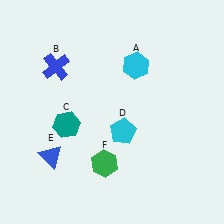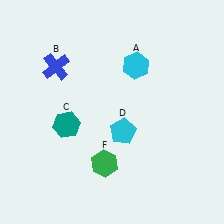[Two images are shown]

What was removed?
The blue triangle (E) was removed in Image 2.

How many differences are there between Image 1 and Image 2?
There is 1 difference between the two images.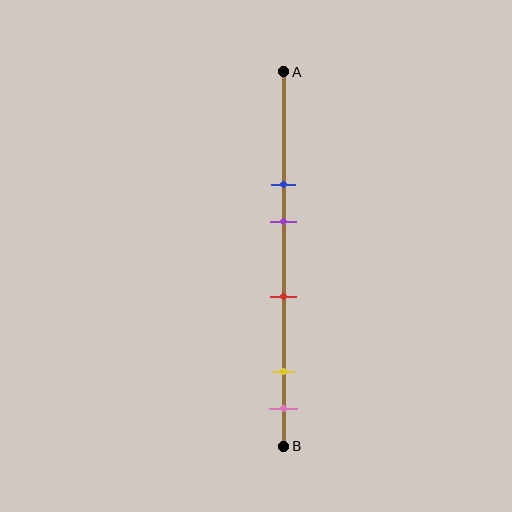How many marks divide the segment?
There are 5 marks dividing the segment.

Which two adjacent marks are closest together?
The yellow and pink marks are the closest adjacent pair.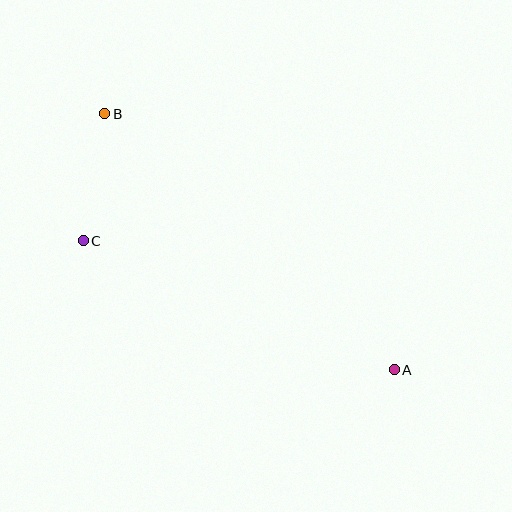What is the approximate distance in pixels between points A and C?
The distance between A and C is approximately 337 pixels.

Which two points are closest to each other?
Points B and C are closest to each other.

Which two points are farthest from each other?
Points A and B are farthest from each other.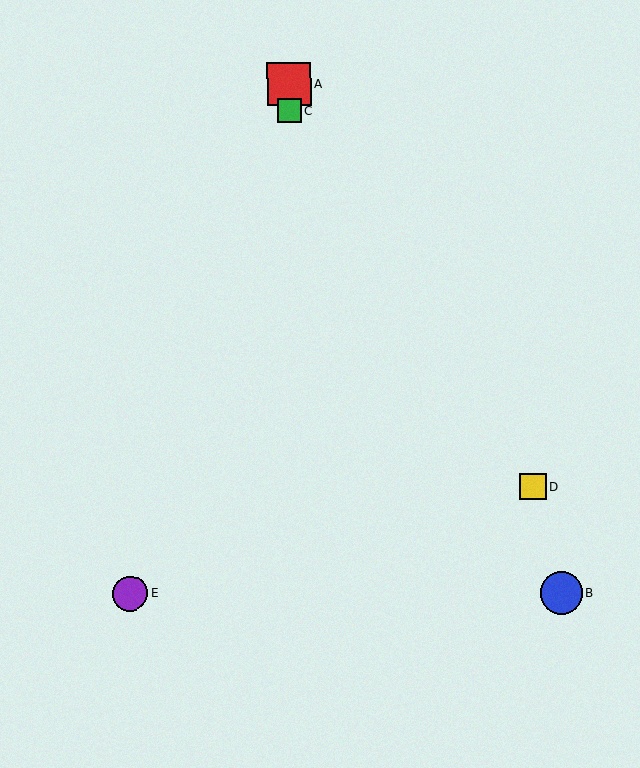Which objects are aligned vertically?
Objects A, C are aligned vertically.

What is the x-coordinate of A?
Object A is at x≈289.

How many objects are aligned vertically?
2 objects (A, C) are aligned vertically.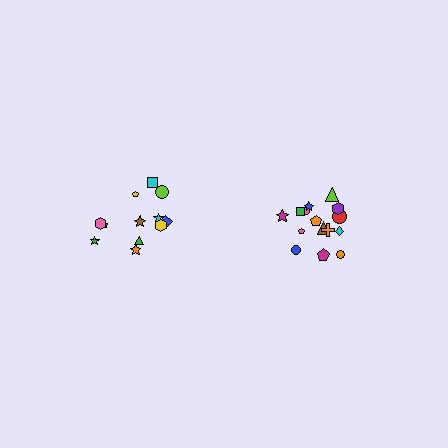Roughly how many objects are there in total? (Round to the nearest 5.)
Roughly 25 objects in total.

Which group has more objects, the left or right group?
The right group.